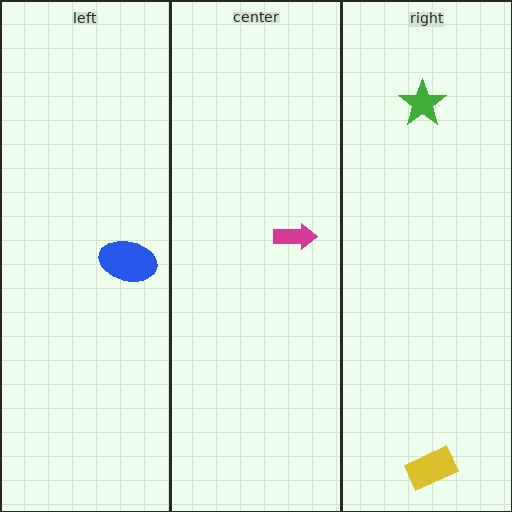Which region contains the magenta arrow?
The center region.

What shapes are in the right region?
The green star, the yellow rectangle.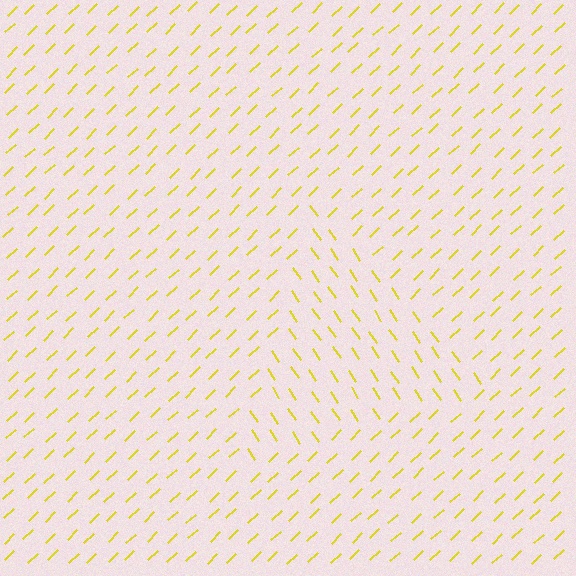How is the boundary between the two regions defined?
The boundary is defined purely by a change in line orientation (approximately 80 degrees difference). All lines are the same color and thickness.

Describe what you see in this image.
The image is filled with small yellow line segments. A triangle region in the image has lines oriented differently from the surrounding lines, creating a visible texture boundary.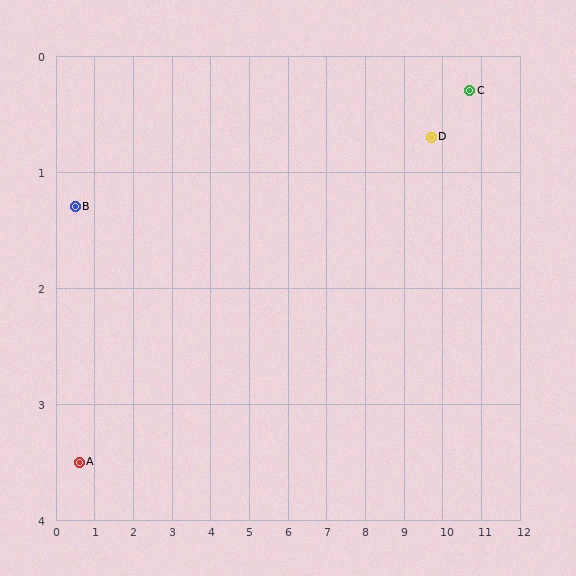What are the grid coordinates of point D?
Point D is at approximately (9.7, 0.7).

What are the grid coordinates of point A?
Point A is at approximately (0.6, 3.5).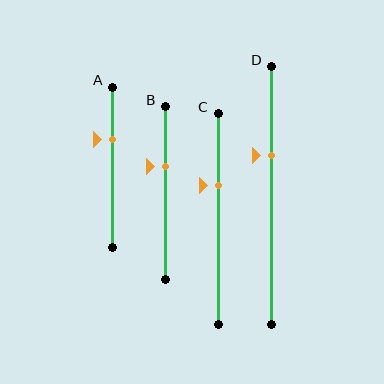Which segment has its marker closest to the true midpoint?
Segment B has its marker closest to the true midpoint.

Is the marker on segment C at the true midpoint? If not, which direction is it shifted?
No, the marker on segment C is shifted upward by about 16% of the segment length.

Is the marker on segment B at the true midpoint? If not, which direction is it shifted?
No, the marker on segment B is shifted upward by about 15% of the segment length.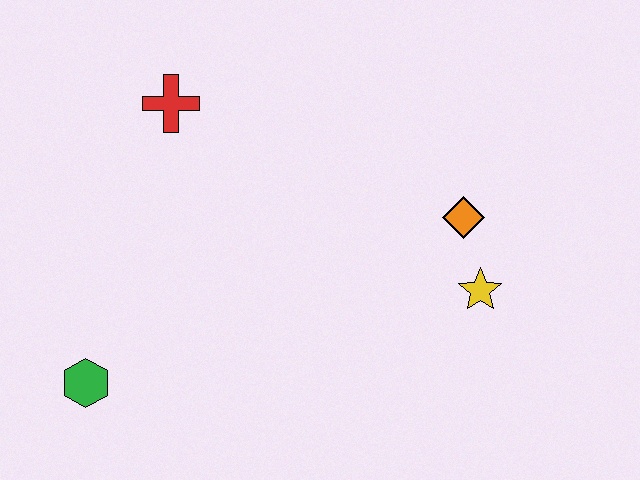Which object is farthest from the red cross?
The yellow star is farthest from the red cross.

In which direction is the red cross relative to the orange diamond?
The red cross is to the left of the orange diamond.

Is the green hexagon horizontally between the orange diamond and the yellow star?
No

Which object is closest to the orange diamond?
The yellow star is closest to the orange diamond.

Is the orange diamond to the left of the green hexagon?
No